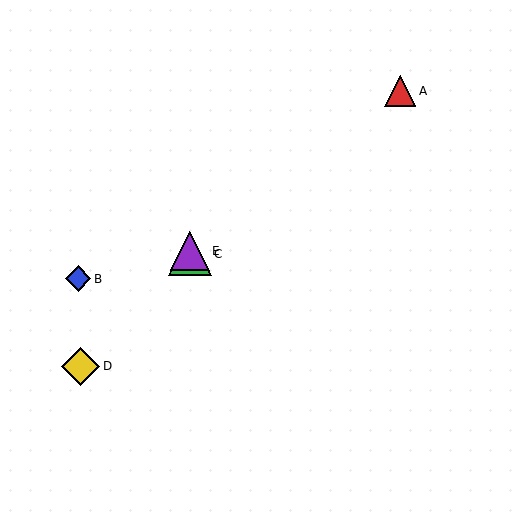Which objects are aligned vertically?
Objects C, E are aligned vertically.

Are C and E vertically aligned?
Yes, both are at x≈190.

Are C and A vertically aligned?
No, C is at x≈190 and A is at x≈400.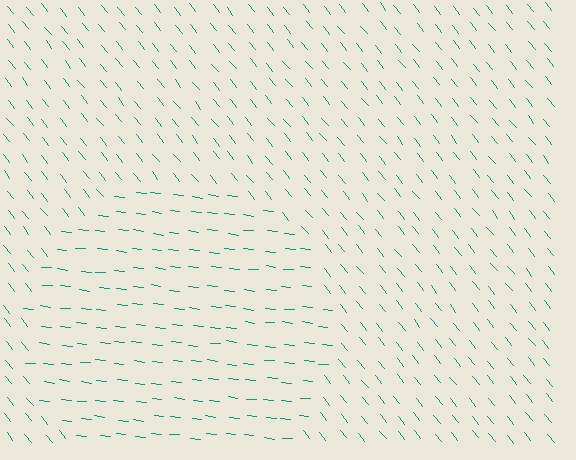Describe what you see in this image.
The image is filled with small teal line segments. A circle region in the image has lines oriented differently from the surrounding lines, creating a visible texture boundary.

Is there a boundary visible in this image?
Yes, there is a texture boundary formed by a change in line orientation.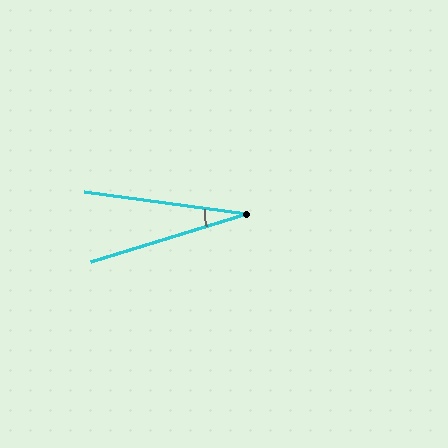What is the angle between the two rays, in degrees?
Approximately 25 degrees.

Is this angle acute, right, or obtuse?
It is acute.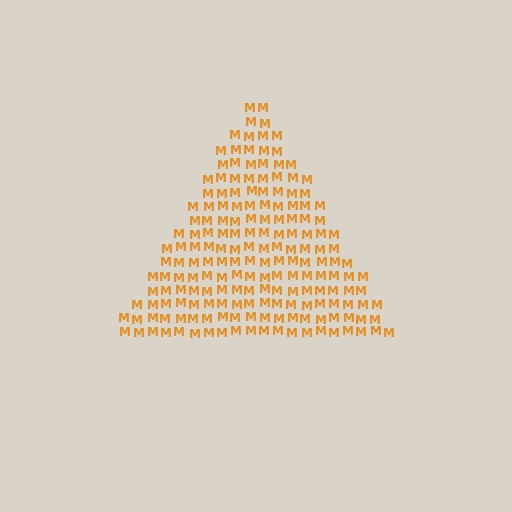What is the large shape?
The large shape is a triangle.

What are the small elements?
The small elements are letter M's.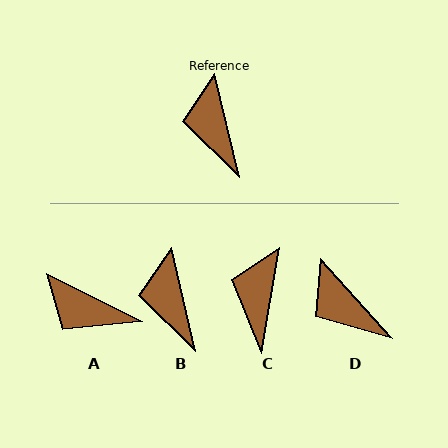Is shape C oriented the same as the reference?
No, it is off by about 23 degrees.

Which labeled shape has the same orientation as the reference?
B.